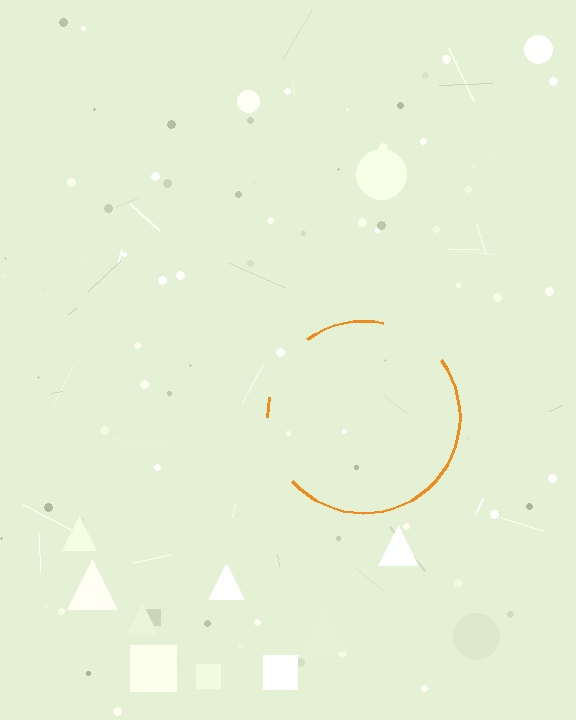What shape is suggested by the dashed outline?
The dashed outline suggests a circle.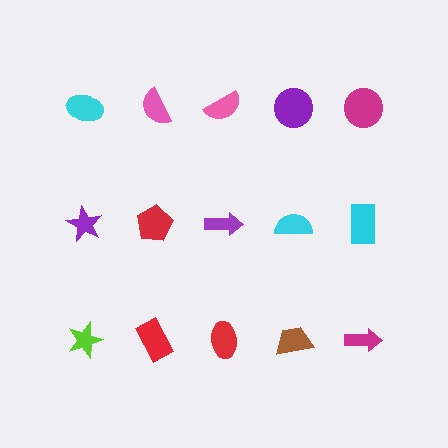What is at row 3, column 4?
A brown trapezoid.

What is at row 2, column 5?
A cyan rectangle.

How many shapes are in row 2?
5 shapes.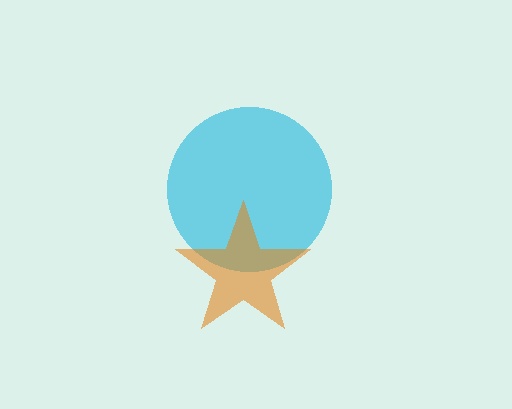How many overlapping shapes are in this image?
There are 2 overlapping shapes in the image.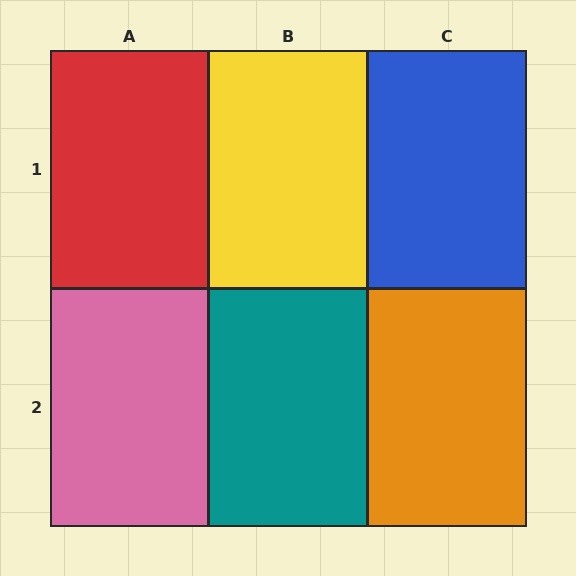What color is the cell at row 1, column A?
Red.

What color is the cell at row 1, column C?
Blue.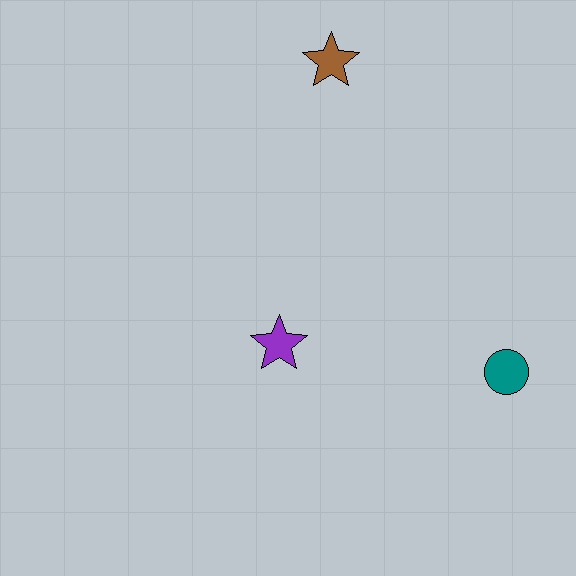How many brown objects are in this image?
There is 1 brown object.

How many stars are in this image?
There are 2 stars.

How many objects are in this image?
There are 3 objects.